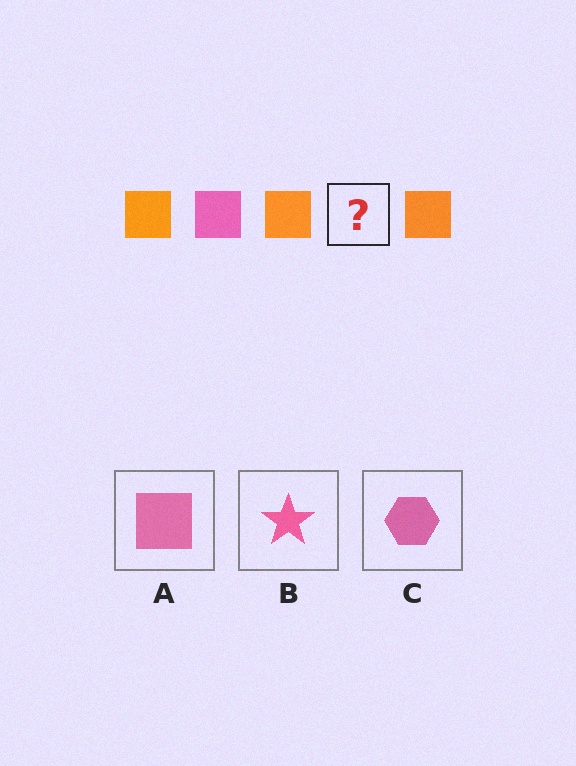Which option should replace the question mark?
Option A.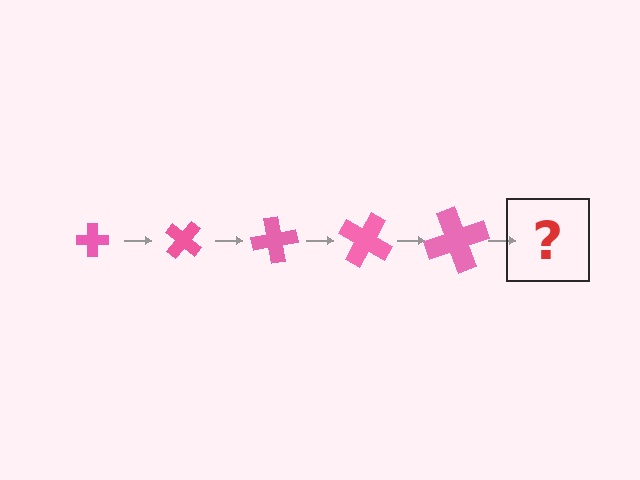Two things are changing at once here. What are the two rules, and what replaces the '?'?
The two rules are that the cross grows larger each step and it rotates 40 degrees each step. The '?' should be a cross, larger than the previous one and rotated 200 degrees from the start.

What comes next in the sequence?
The next element should be a cross, larger than the previous one and rotated 200 degrees from the start.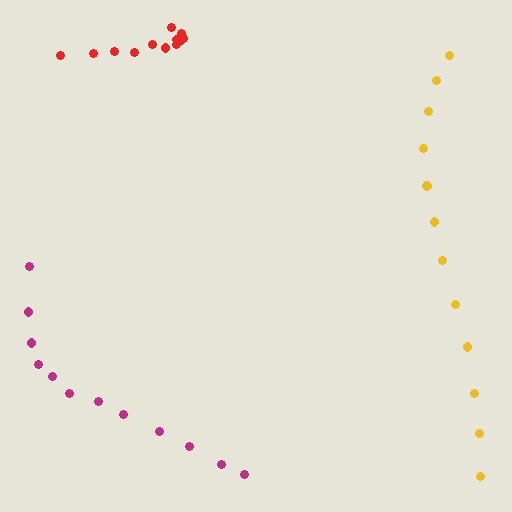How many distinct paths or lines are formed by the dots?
There are 3 distinct paths.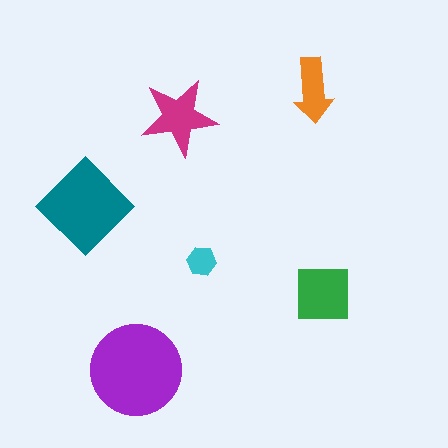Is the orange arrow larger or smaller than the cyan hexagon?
Larger.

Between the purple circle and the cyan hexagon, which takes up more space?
The purple circle.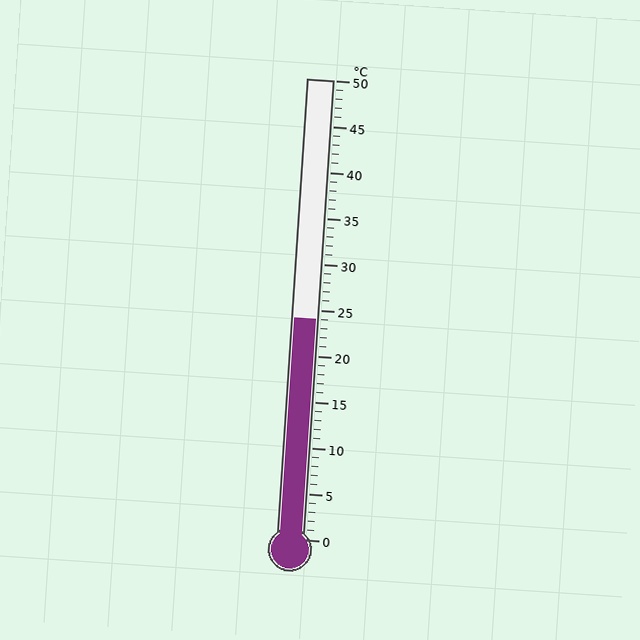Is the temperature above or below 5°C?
The temperature is above 5°C.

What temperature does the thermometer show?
The thermometer shows approximately 24°C.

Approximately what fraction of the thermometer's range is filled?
The thermometer is filled to approximately 50% of its range.